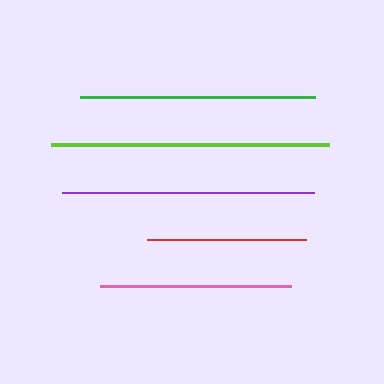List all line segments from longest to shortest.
From longest to shortest: lime, purple, green, pink, red.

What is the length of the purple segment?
The purple segment is approximately 252 pixels long.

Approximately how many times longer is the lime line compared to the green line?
The lime line is approximately 1.2 times the length of the green line.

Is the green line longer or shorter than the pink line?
The green line is longer than the pink line.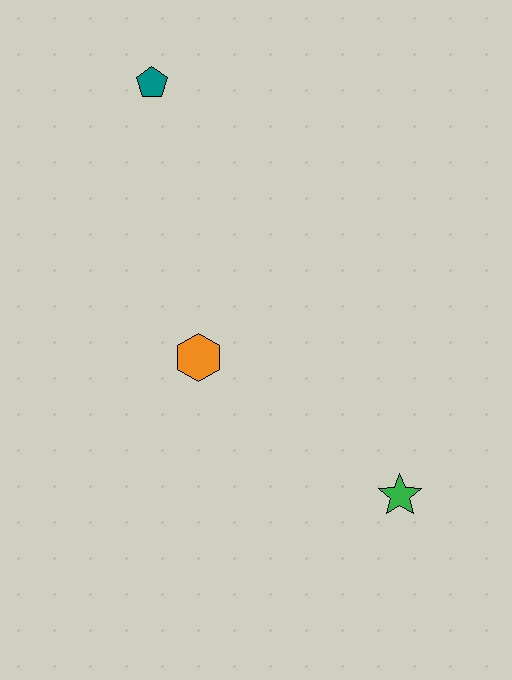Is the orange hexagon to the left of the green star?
Yes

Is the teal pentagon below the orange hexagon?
No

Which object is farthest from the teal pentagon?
The green star is farthest from the teal pentagon.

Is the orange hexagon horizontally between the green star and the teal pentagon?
Yes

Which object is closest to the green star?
The orange hexagon is closest to the green star.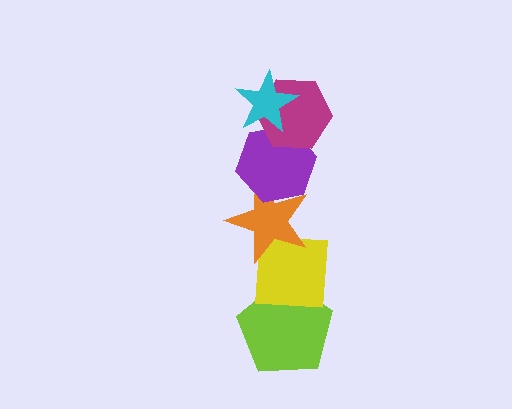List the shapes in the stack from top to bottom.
From top to bottom: the cyan star, the magenta hexagon, the purple hexagon, the orange star, the yellow square, the lime pentagon.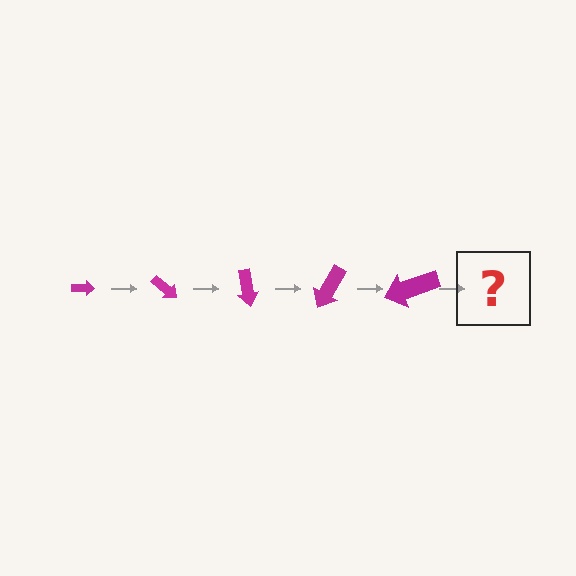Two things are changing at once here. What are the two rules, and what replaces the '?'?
The two rules are that the arrow grows larger each step and it rotates 40 degrees each step. The '?' should be an arrow, larger than the previous one and rotated 200 degrees from the start.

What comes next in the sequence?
The next element should be an arrow, larger than the previous one and rotated 200 degrees from the start.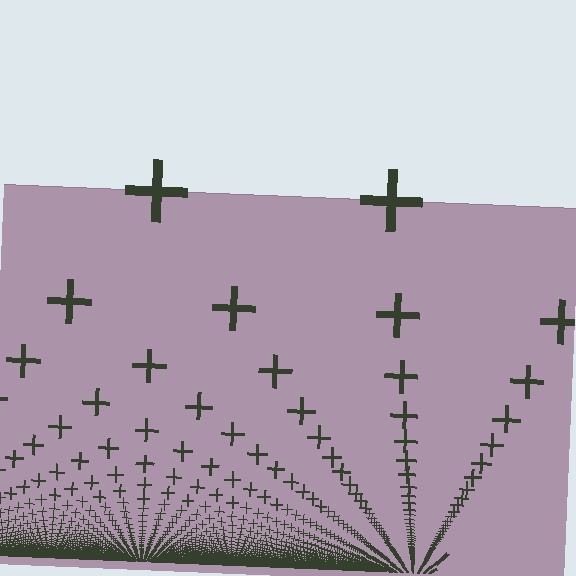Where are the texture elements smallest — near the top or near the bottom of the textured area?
Near the bottom.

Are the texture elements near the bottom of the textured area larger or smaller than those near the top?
Smaller. The gradient is inverted — elements near the bottom are smaller and denser.